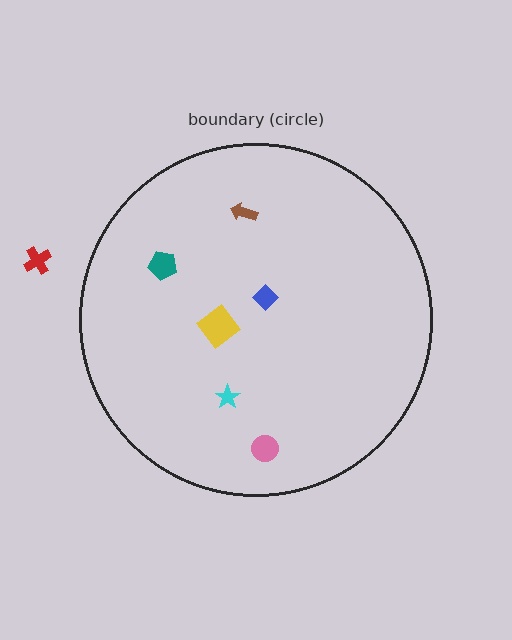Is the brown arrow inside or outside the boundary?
Inside.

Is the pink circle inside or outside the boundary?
Inside.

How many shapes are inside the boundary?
6 inside, 1 outside.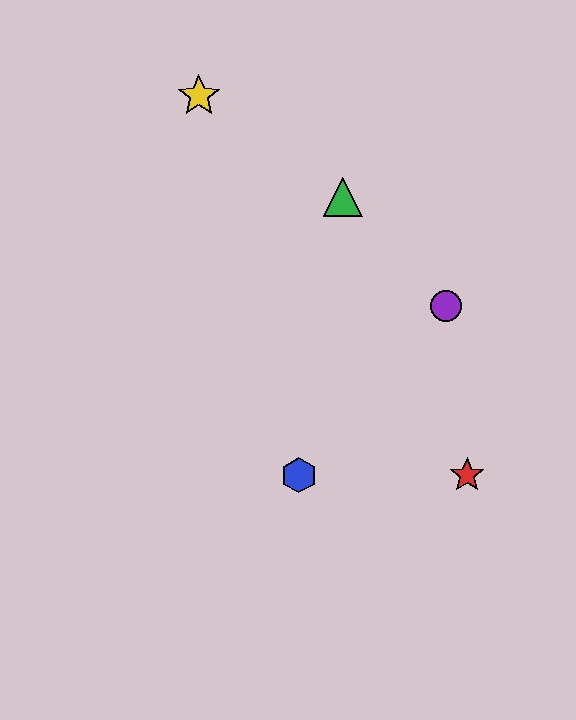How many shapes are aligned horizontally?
2 shapes (the red star, the blue hexagon) are aligned horizontally.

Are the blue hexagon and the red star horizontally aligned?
Yes, both are at y≈475.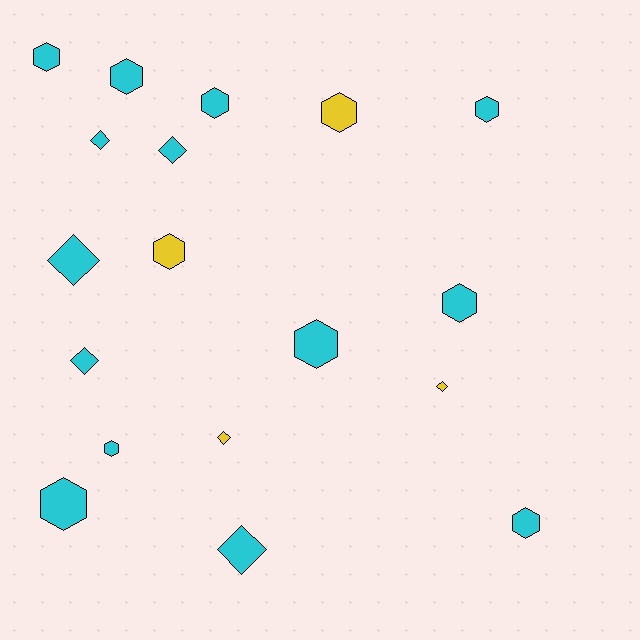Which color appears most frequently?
Cyan, with 14 objects.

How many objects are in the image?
There are 18 objects.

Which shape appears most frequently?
Hexagon, with 11 objects.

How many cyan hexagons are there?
There are 9 cyan hexagons.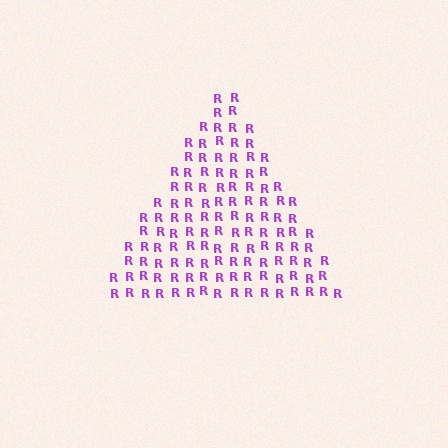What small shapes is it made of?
It is made of small letter R's.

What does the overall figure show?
The overall figure shows a triangle.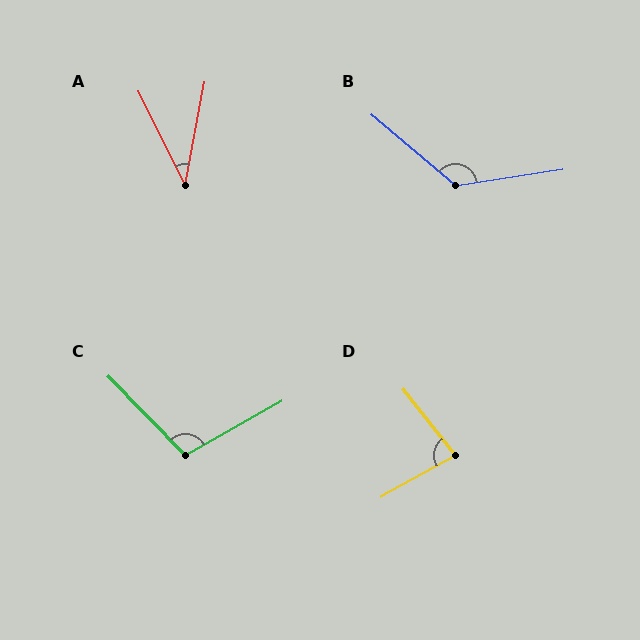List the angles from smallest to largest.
A (37°), D (81°), C (105°), B (131°).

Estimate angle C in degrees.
Approximately 105 degrees.